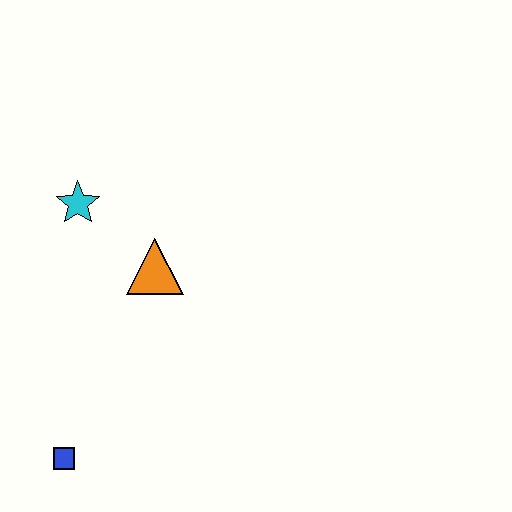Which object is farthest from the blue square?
The cyan star is farthest from the blue square.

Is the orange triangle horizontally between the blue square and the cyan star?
No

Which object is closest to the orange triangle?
The cyan star is closest to the orange triangle.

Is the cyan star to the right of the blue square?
Yes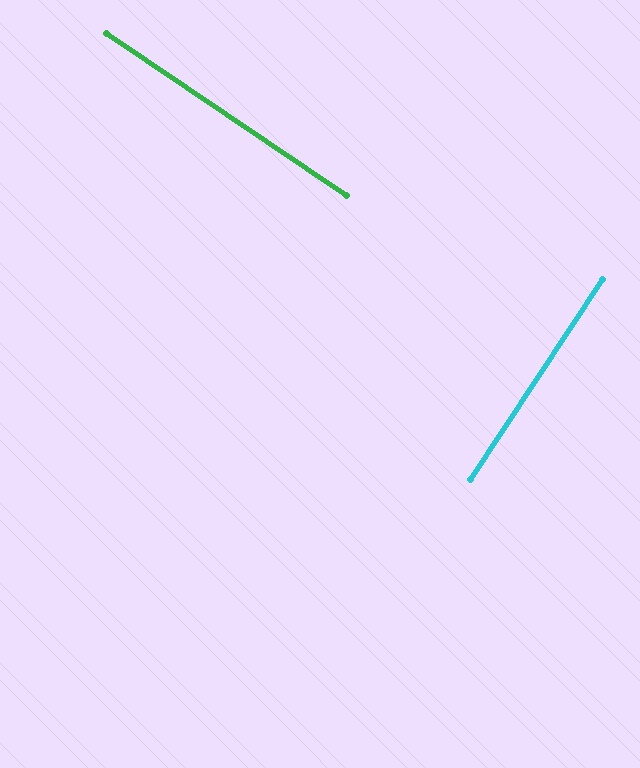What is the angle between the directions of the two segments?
Approximately 89 degrees.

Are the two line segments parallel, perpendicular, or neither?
Perpendicular — they meet at approximately 89°.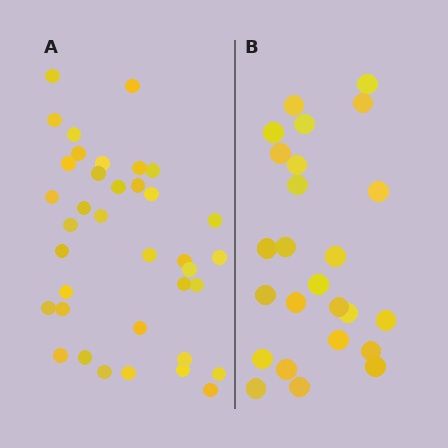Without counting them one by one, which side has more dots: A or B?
Region A (the left region) has more dots.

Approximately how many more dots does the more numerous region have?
Region A has roughly 12 or so more dots than region B.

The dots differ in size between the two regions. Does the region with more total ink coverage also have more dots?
No. Region B has more total ink coverage because its dots are larger, but region A actually contains more individual dots. Total area can be misleading — the number of items is what matters here.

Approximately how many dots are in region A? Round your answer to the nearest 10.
About 40 dots. (The exact count is 37, which rounds to 40.)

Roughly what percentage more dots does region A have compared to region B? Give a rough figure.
About 50% more.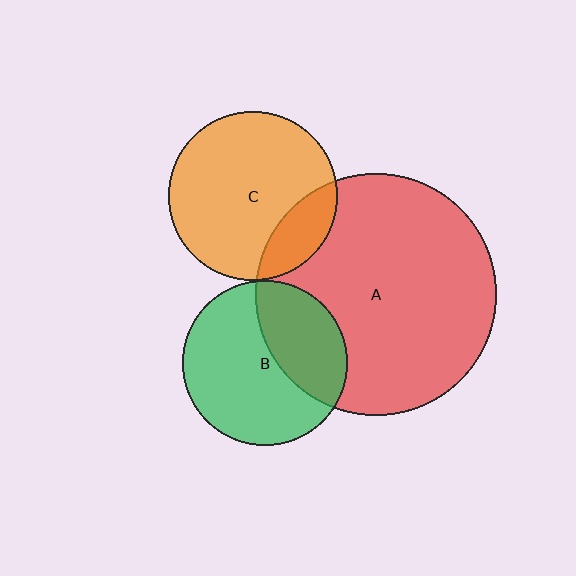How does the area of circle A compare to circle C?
Approximately 2.1 times.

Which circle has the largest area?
Circle A (red).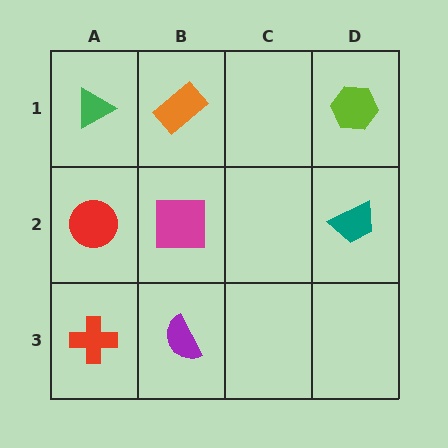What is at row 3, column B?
A purple semicircle.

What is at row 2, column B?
A magenta square.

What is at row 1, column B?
An orange rectangle.